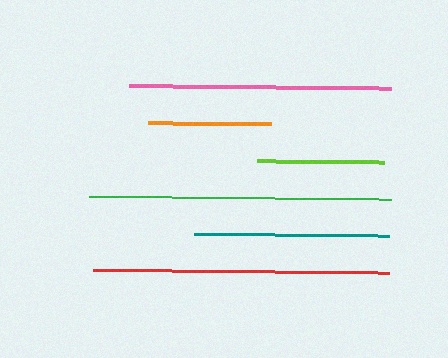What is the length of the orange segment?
The orange segment is approximately 124 pixels long.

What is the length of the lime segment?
The lime segment is approximately 127 pixels long.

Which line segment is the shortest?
The orange line is the shortest at approximately 124 pixels.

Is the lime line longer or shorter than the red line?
The red line is longer than the lime line.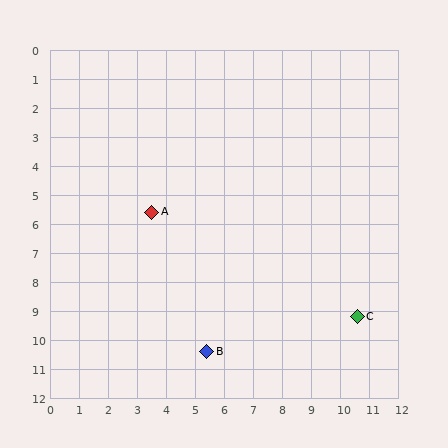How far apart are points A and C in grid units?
Points A and C are about 8.0 grid units apart.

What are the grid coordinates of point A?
Point A is at approximately (3.5, 5.6).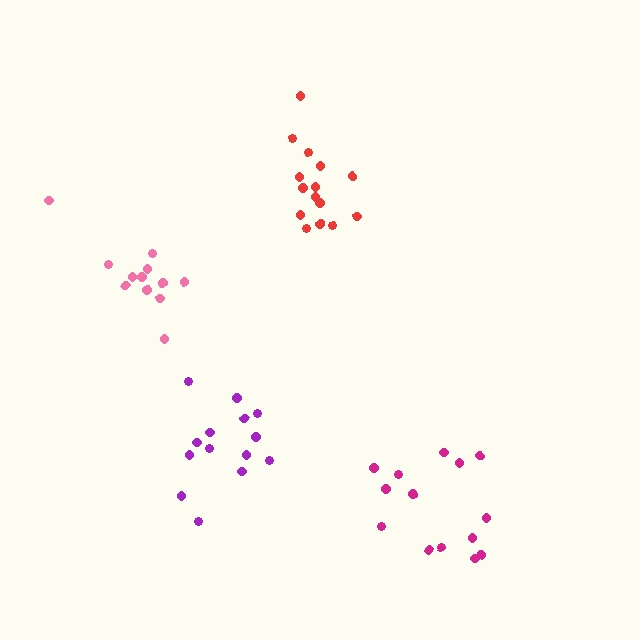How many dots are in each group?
Group 1: 15 dots, Group 2: 14 dots, Group 3: 12 dots, Group 4: 14 dots (55 total).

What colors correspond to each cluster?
The clusters are colored: red, magenta, pink, purple.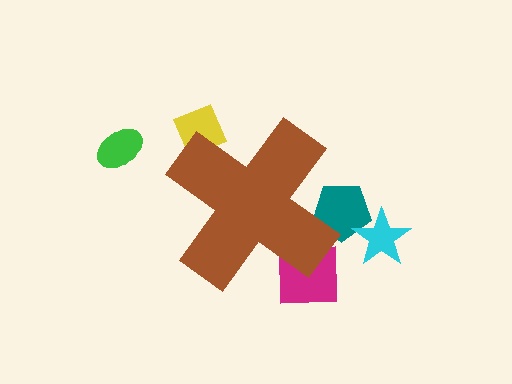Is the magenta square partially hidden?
Yes, the magenta square is partially hidden behind the brown cross.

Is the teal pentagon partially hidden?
Yes, the teal pentagon is partially hidden behind the brown cross.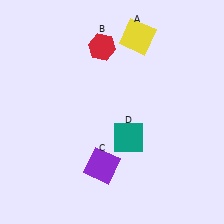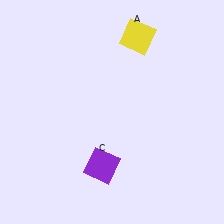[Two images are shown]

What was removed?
The teal square (D), the red hexagon (B) were removed in Image 2.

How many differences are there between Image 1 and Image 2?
There are 2 differences between the two images.